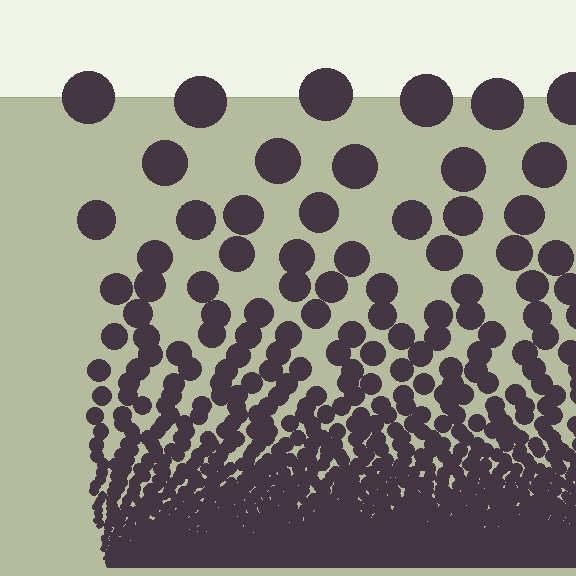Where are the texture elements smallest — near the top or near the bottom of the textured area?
Near the bottom.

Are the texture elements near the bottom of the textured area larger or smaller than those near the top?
Smaller. The gradient is inverted — elements near the bottom are smaller and denser.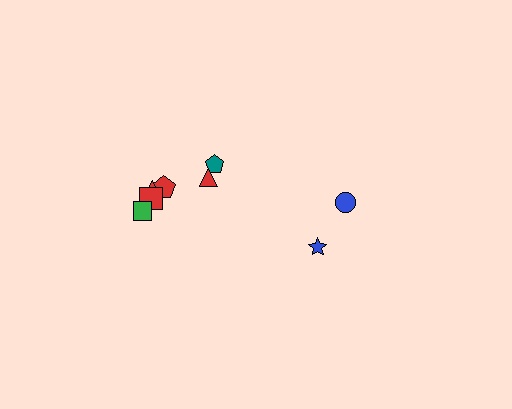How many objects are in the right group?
There are 3 objects.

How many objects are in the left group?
There are 6 objects.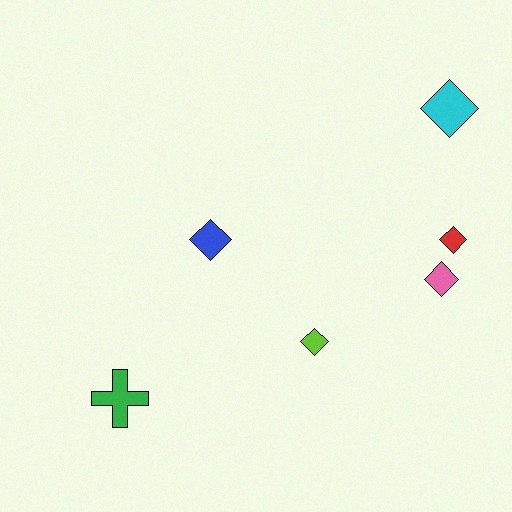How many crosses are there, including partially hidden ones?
There is 1 cross.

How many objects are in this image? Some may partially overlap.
There are 6 objects.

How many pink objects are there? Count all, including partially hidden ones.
There is 1 pink object.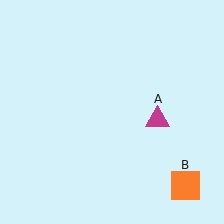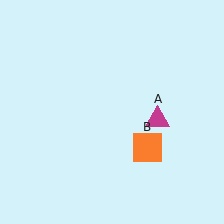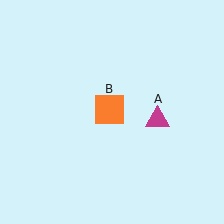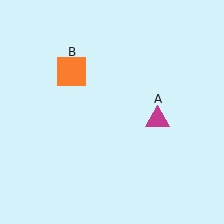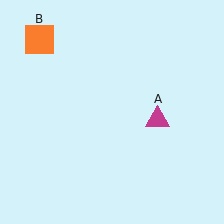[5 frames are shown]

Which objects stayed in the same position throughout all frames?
Magenta triangle (object A) remained stationary.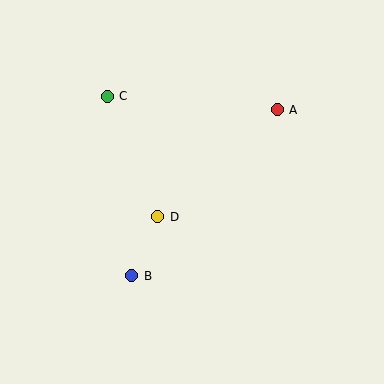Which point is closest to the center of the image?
Point D at (158, 217) is closest to the center.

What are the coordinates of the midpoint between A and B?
The midpoint between A and B is at (205, 193).